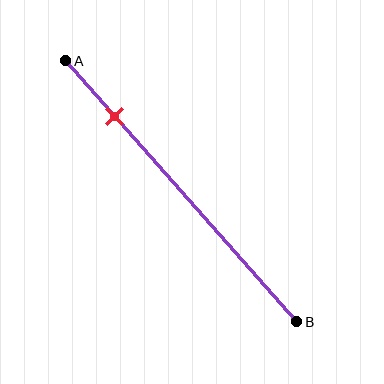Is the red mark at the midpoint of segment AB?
No, the mark is at about 20% from A, not at the 50% midpoint.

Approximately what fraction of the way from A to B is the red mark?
The red mark is approximately 20% of the way from A to B.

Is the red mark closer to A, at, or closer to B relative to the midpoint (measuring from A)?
The red mark is closer to point A than the midpoint of segment AB.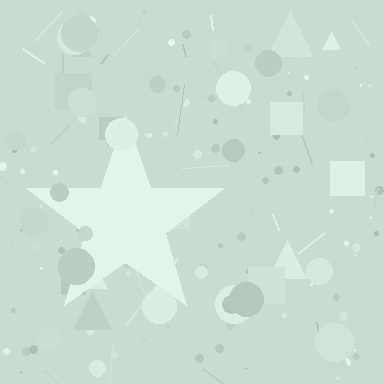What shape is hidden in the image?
A star is hidden in the image.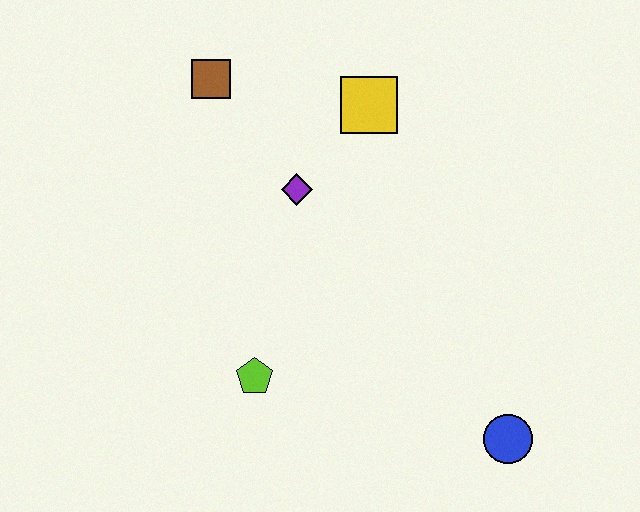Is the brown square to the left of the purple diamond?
Yes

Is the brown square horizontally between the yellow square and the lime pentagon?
No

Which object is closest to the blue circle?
The lime pentagon is closest to the blue circle.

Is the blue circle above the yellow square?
No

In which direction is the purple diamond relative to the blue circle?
The purple diamond is above the blue circle.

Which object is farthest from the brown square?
The blue circle is farthest from the brown square.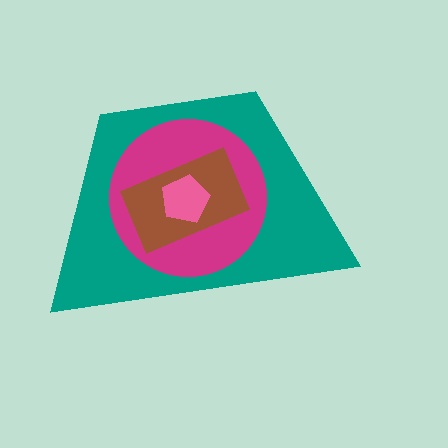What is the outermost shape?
The teal trapezoid.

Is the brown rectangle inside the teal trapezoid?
Yes.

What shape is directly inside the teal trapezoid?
The magenta circle.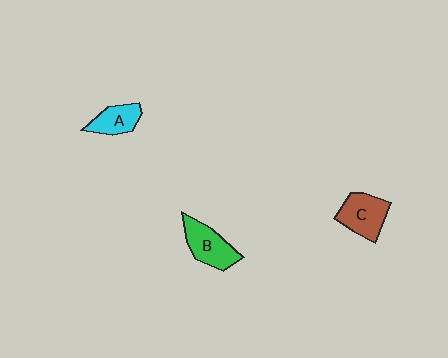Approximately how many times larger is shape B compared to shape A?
Approximately 1.4 times.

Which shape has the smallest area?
Shape A (cyan).